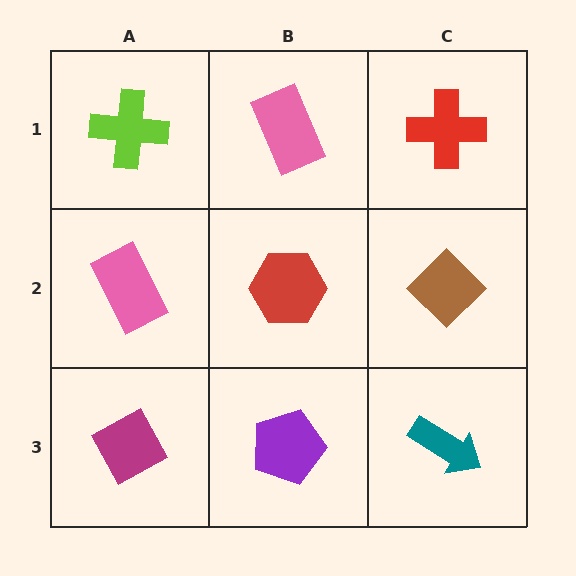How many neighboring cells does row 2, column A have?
3.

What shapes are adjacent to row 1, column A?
A pink rectangle (row 2, column A), a pink rectangle (row 1, column B).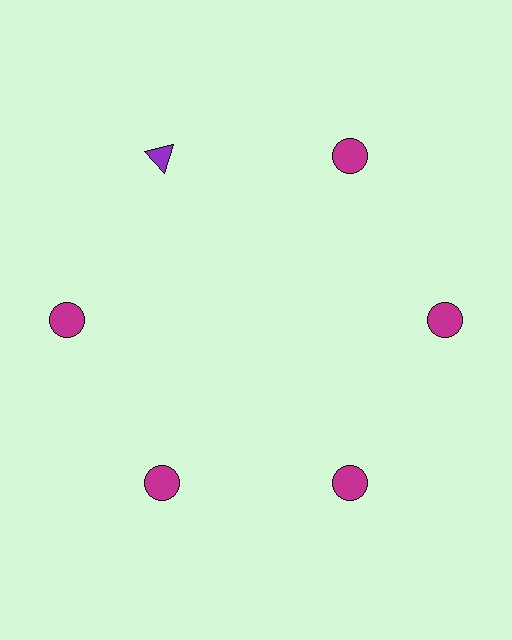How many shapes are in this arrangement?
There are 6 shapes arranged in a ring pattern.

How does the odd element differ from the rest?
It differs in both color (purple instead of magenta) and shape (triangle instead of circle).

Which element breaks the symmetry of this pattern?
The purple triangle at roughly the 11 o'clock position breaks the symmetry. All other shapes are magenta circles.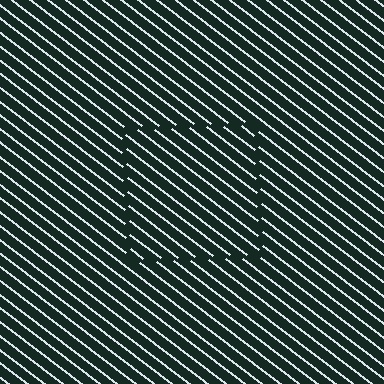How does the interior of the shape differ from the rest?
The interior of the shape contains the same grating, shifted by half a period — the contour is defined by the phase discontinuity where line-ends from the inner and outer gratings abut.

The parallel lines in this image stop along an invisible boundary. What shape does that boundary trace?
An illusory square. The interior of the shape contains the same grating, shifted by half a period — the contour is defined by the phase discontinuity where line-ends from the inner and outer gratings abut.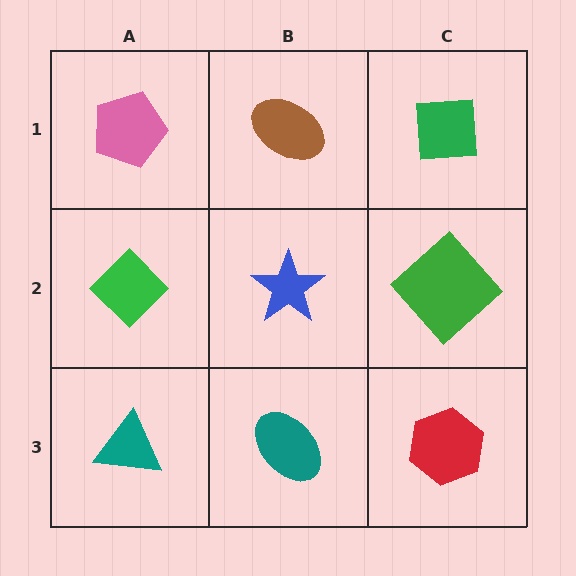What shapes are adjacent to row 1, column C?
A green diamond (row 2, column C), a brown ellipse (row 1, column B).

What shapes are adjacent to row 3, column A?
A green diamond (row 2, column A), a teal ellipse (row 3, column B).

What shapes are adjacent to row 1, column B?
A blue star (row 2, column B), a pink pentagon (row 1, column A), a green square (row 1, column C).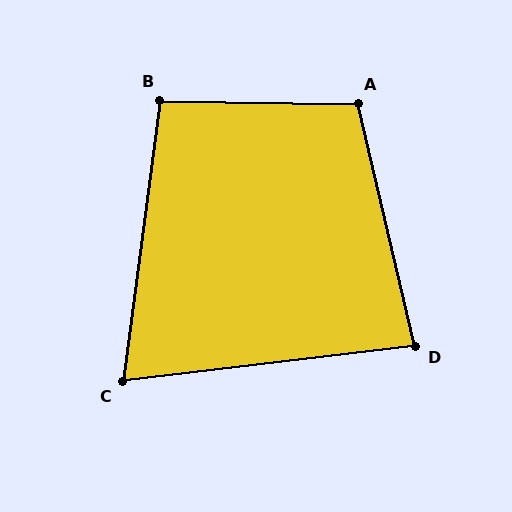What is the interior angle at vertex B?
Approximately 96 degrees (obtuse).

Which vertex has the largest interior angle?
A, at approximately 104 degrees.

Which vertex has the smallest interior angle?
C, at approximately 76 degrees.